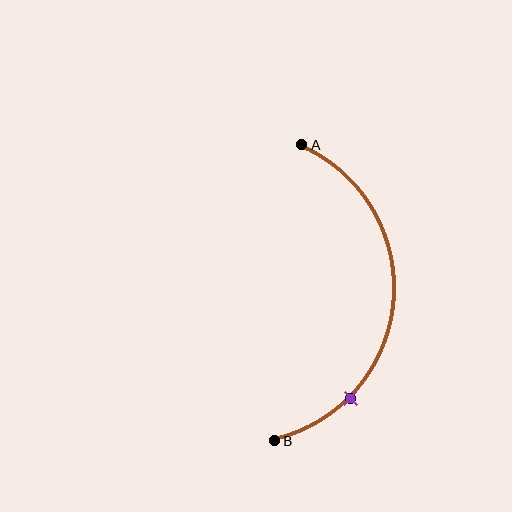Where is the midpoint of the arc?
The arc midpoint is the point on the curve farthest from the straight line joining A and B. It sits to the right of that line.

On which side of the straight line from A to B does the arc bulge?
The arc bulges to the right of the straight line connecting A and B.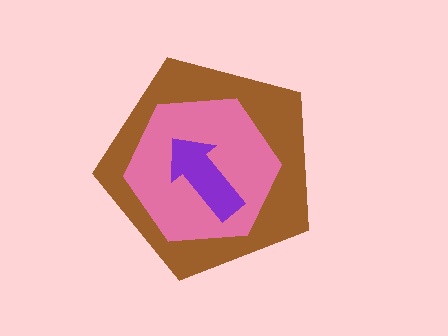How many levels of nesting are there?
3.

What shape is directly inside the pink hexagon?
The purple arrow.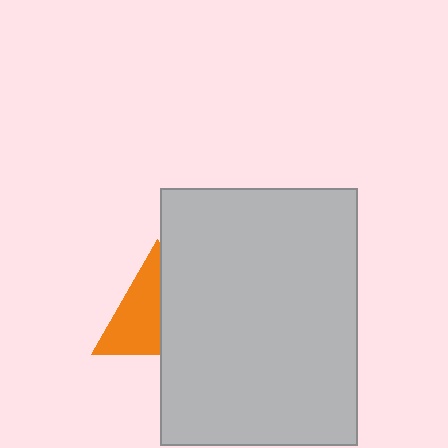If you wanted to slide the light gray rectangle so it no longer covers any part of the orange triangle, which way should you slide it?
Slide it right — that is the most direct way to separate the two shapes.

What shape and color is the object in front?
The object in front is a light gray rectangle.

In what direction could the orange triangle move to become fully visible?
The orange triangle could move left. That would shift it out from behind the light gray rectangle entirely.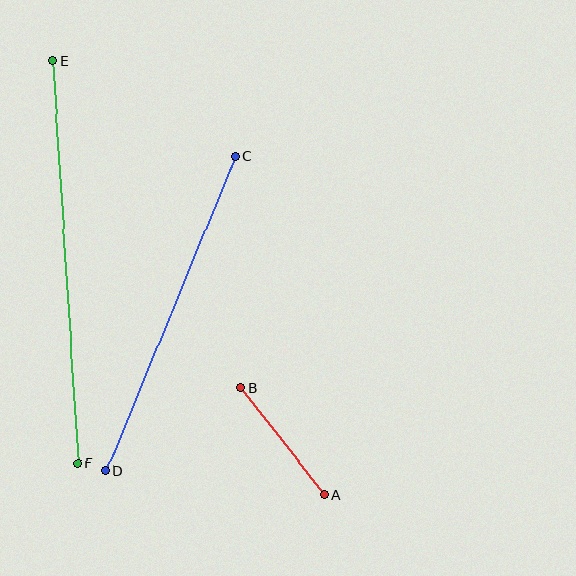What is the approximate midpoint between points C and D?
The midpoint is at approximately (171, 313) pixels.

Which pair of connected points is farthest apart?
Points E and F are farthest apart.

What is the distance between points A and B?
The distance is approximately 136 pixels.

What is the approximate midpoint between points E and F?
The midpoint is at approximately (65, 262) pixels.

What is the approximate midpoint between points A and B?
The midpoint is at approximately (283, 441) pixels.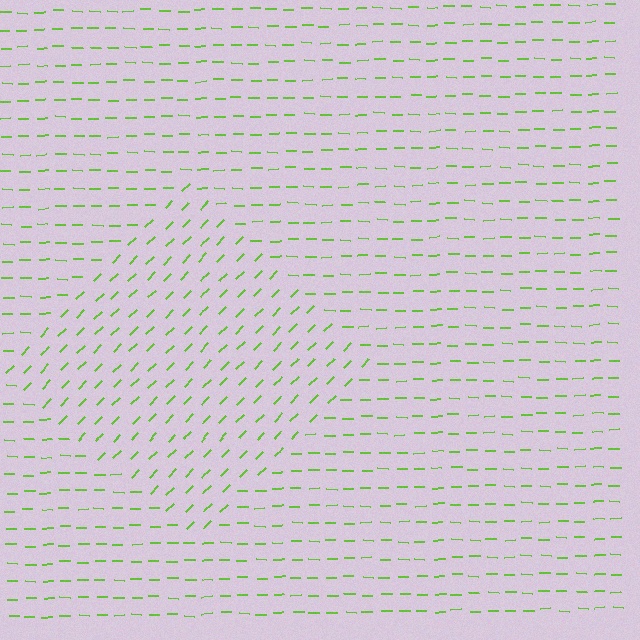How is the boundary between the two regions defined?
The boundary is defined purely by a change in line orientation (approximately 45 degrees difference). All lines are the same color and thickness.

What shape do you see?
I see a diamond.